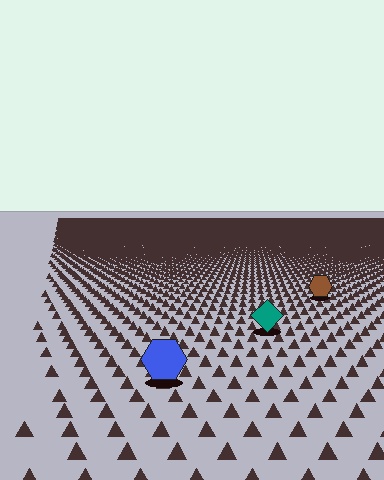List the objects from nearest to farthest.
From nearest to farthest: the blue hexagon, the teal diamond, the brown hexagon.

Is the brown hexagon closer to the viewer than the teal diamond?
No. The teal diamond is closer — you can tell from the texture gradient: the ground texture is coarser near it.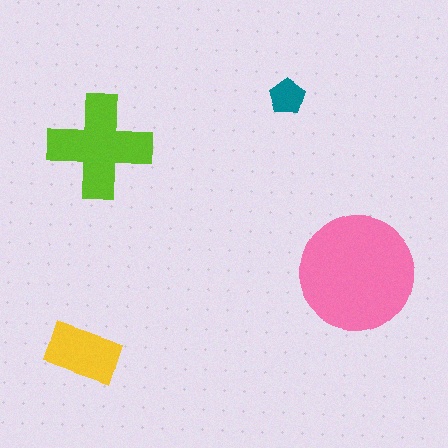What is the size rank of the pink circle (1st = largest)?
1st.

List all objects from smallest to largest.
The teal pentagon, the yellow rectangle, the lime cross, the pink circle.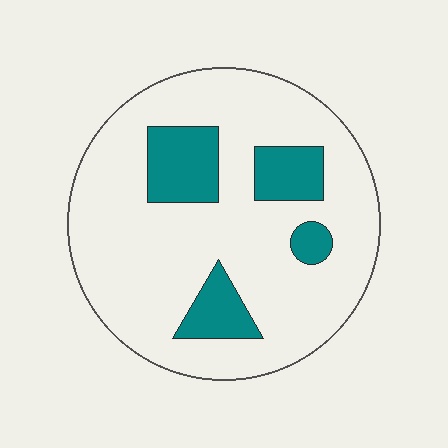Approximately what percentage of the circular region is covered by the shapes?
Approximately 20%.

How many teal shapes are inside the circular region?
4.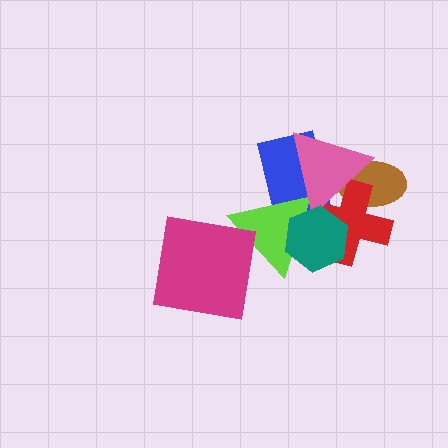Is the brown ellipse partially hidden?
Yes, it is partially covered by another shape.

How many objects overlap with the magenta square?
1 object overlaps with the magenta square.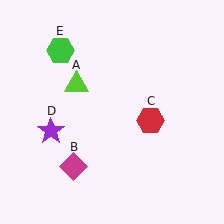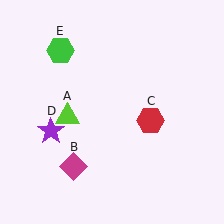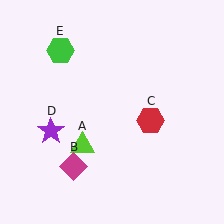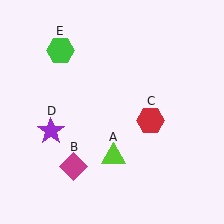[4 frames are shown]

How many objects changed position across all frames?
1 object changed position: lime triangle (object A).